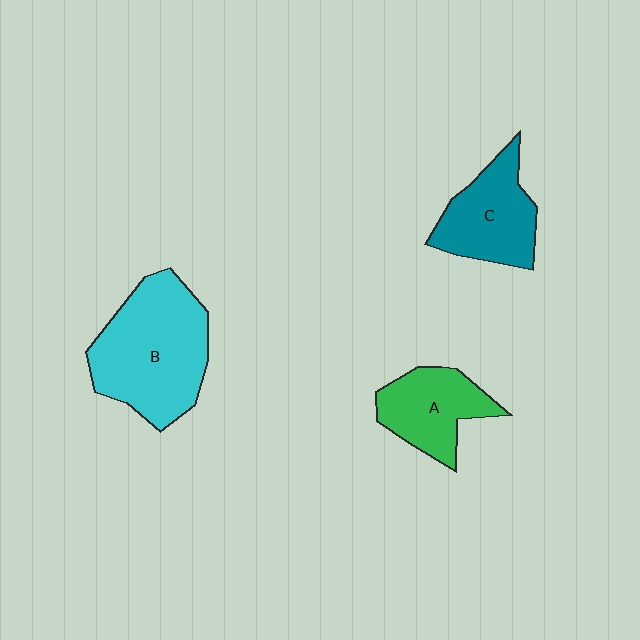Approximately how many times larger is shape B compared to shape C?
Approximately 1.6 times.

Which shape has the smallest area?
Shape A (green).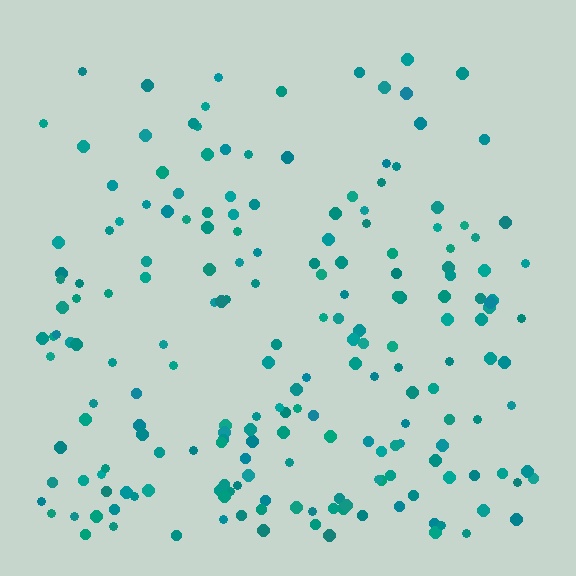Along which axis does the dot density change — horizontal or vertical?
Vertical.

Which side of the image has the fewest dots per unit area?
The top.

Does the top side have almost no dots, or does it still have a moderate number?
Still a moderate number, just noticeably fewer than the bottom.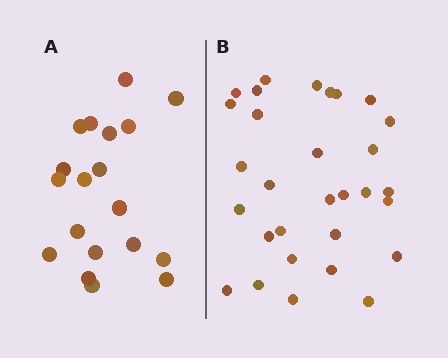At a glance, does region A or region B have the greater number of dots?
Region B (the right region) has more dots.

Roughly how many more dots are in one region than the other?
Region B has roughly 12 or so more dots than region A.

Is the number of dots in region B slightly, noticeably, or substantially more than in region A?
Region B has substantially more. The ratio is roughly 1.6 to 1.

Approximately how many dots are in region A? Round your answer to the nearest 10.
About 20 dots. (The exact count is 19, which rounds to 20.)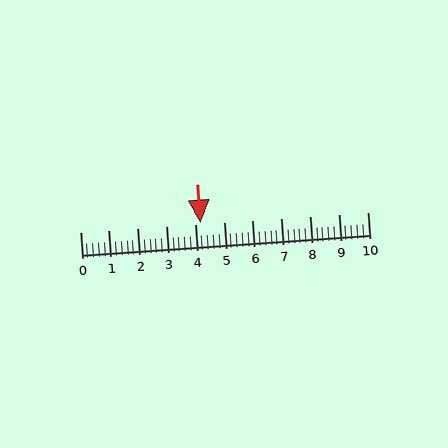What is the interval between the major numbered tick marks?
The major tick marks are spaced 1 units apart.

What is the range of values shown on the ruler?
The ruler shows values from 0 to 10.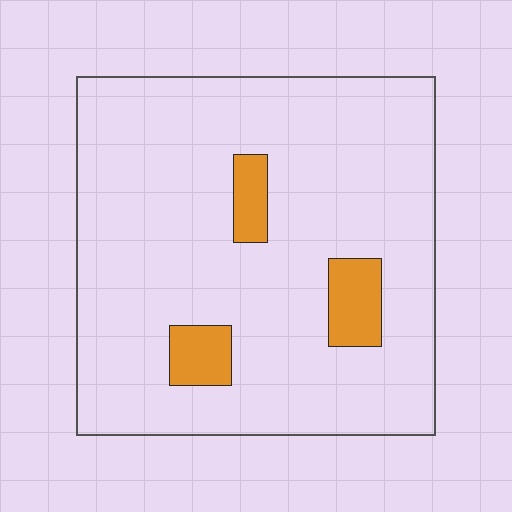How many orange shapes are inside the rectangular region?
3.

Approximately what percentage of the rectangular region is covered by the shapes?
Approximately 10%.